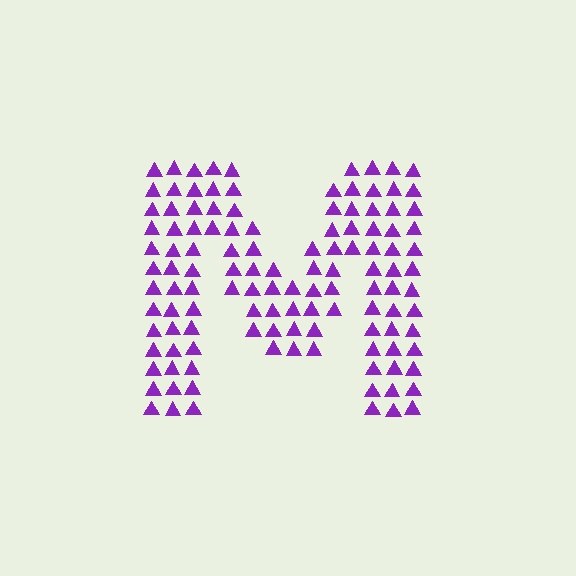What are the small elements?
The small elements are triangles.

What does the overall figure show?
The overall figure shows the letter M.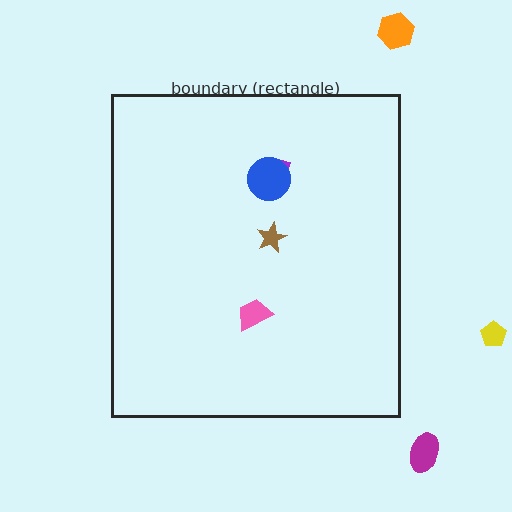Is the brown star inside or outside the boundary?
Inside.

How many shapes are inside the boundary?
4 inside, 3 outside.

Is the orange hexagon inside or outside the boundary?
Outside.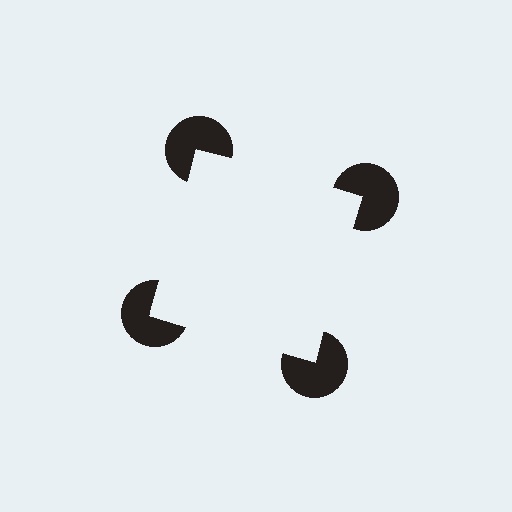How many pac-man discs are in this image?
There are 4 — one at each vertex of the illusory square.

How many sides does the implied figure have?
4 sides.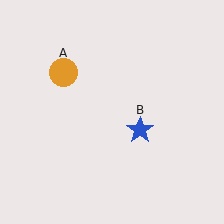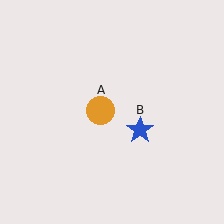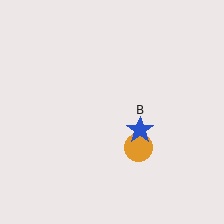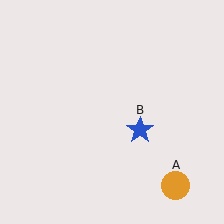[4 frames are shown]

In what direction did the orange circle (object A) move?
The orange circle (object A) moved down and to the right.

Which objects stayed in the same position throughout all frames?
Blue star (object B) remained stationary.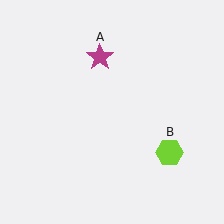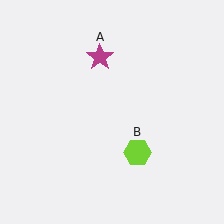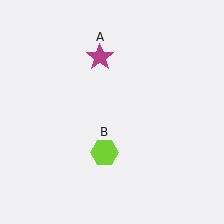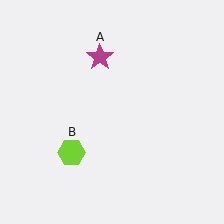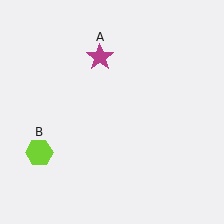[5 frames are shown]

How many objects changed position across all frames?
1 object changed position: lime hexagon (object B).